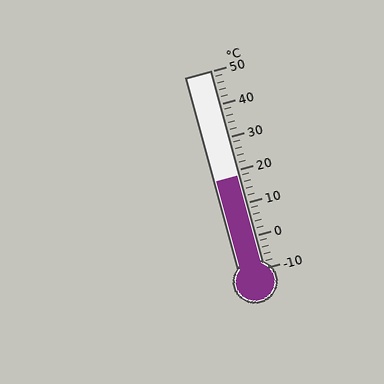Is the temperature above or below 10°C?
The temperature is above 10°C.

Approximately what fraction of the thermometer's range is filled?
The thermometer is filled to approximately 45% of its range.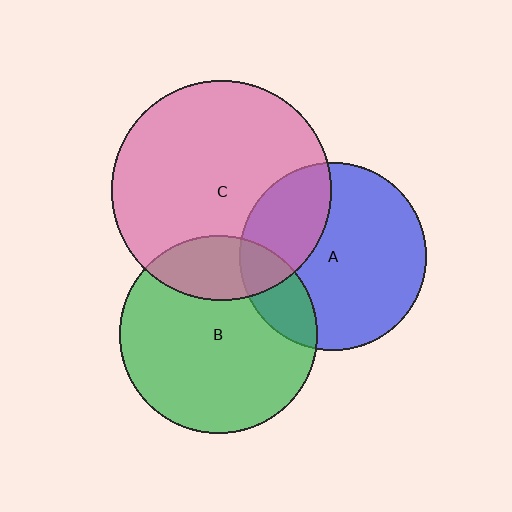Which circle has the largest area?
Circle C (pink).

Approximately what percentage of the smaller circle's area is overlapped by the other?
Approximately 20%.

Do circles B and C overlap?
Yes.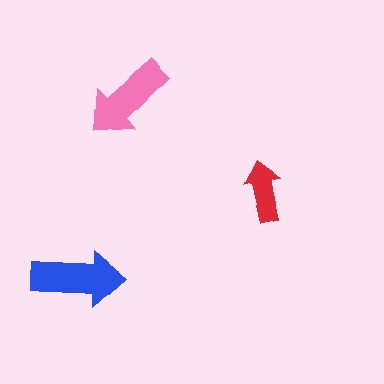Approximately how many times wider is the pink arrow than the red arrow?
About 1.5 times wider.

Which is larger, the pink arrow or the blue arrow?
The blue one.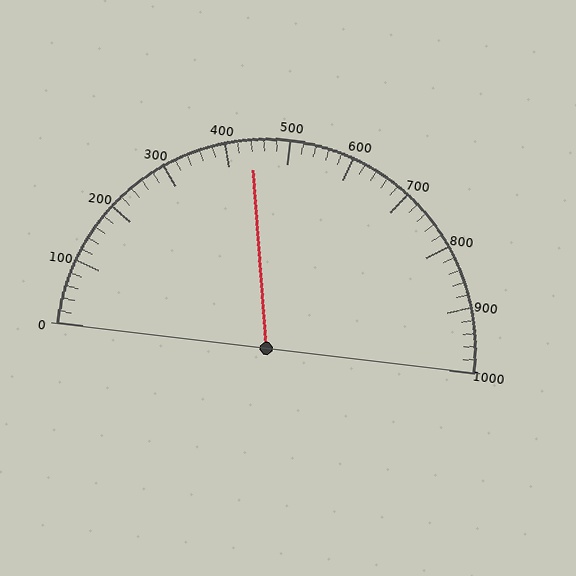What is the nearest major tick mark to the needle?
The nearest major tick mark is 400.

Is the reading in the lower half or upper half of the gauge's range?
The reading is in the lower half of the range (0 to 1000).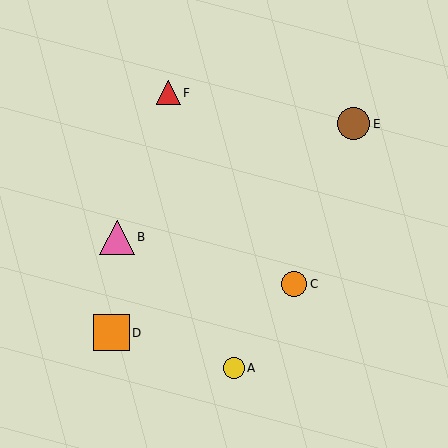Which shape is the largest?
The orange square (labeled D) is the largest.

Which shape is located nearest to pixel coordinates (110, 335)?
The orange square (labeled D) at (111, 333) is nearest to that location.